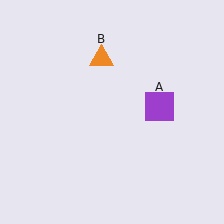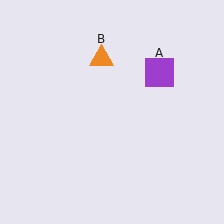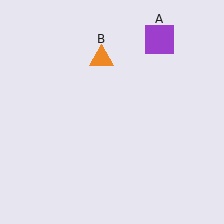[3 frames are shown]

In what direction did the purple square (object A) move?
The purple square (object A) moved up.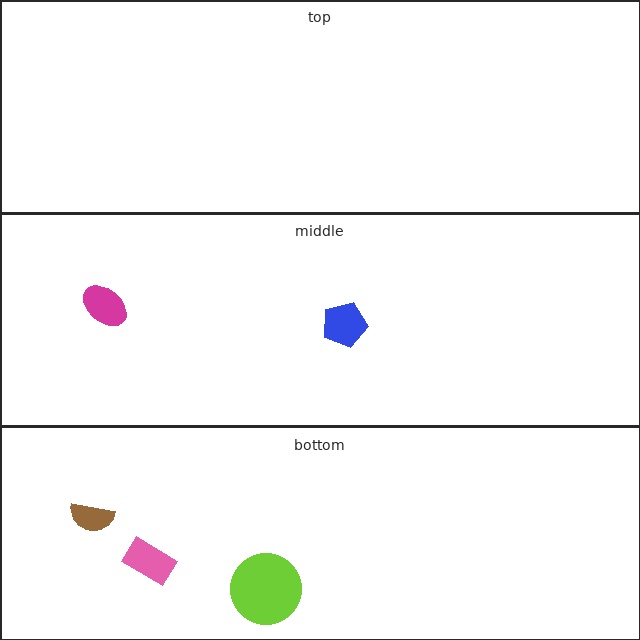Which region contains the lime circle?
The bottom region.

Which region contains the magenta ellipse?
The middle region.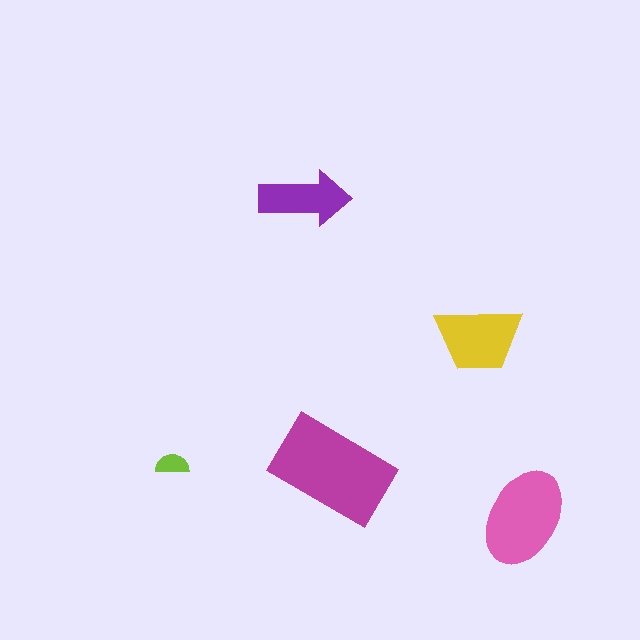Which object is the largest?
The magenta rectangle.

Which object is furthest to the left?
The lime semicircle is leftmost.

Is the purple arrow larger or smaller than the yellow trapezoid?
Smaller.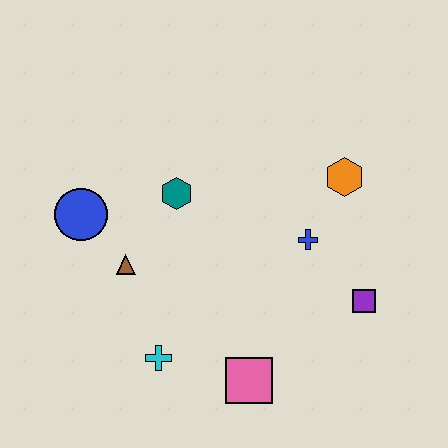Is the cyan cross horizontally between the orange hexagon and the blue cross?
No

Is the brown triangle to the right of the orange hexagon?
No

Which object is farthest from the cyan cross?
The orange hexagon is farthest from the cyan cross.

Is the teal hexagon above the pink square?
Yes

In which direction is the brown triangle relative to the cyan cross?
The brown triangle is above the cyan cross.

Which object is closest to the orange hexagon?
The blue cross is closest to the orange hexagon.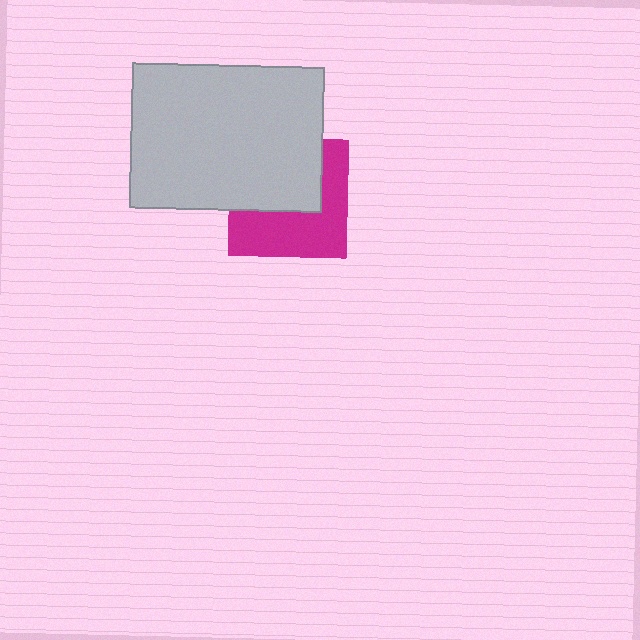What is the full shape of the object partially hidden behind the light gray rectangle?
The partially hidden object is a magenta square.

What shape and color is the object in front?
The object in front is a light gray rectangle.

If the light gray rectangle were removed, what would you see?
You would see the complete magenta square.